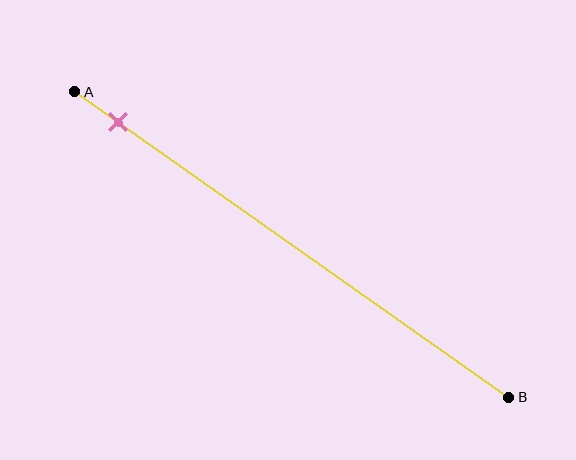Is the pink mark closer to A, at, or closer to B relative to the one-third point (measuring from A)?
The pink mark is closer to point A than the one-third point of segment AB.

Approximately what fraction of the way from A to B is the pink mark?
The pink mark is approximately 10% of the way from A to B.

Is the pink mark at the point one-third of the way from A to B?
No, the mark is at about 10% from A, not at the 33% one-third point.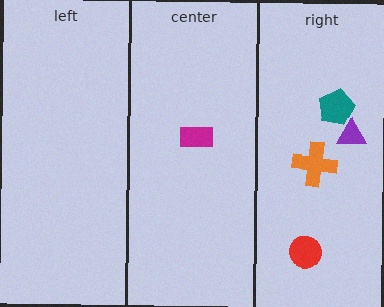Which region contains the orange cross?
The right region.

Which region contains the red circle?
The right region.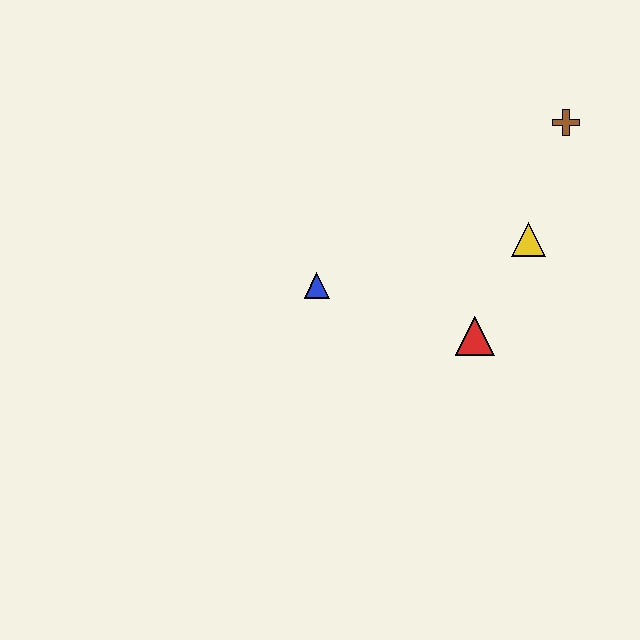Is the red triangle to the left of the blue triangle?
No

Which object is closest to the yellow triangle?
The red triangle is closest to the yellow triangle.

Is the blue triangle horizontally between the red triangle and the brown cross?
No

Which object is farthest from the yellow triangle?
The blue triangle is farthest from the yellow triangle.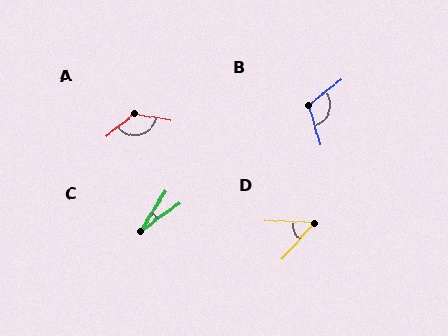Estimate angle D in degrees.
Approximately 51 degrees.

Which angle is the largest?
A, at approximately 132 degrees.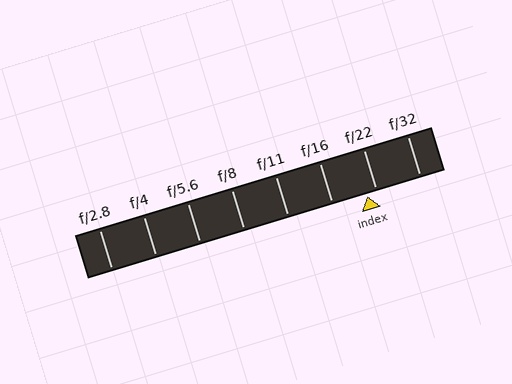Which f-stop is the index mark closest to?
The index mark is closest to f/22.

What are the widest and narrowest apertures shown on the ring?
The widest aperture shown is f/2.8 and the narrowest is f/32.